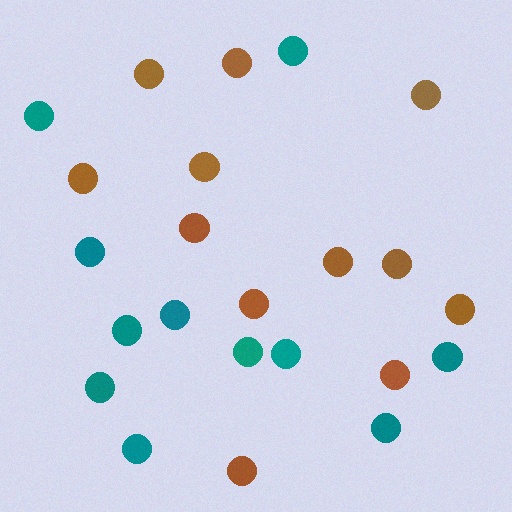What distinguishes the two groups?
There are 2 groups: one group of brown circles (12) and one group of teal circles (11).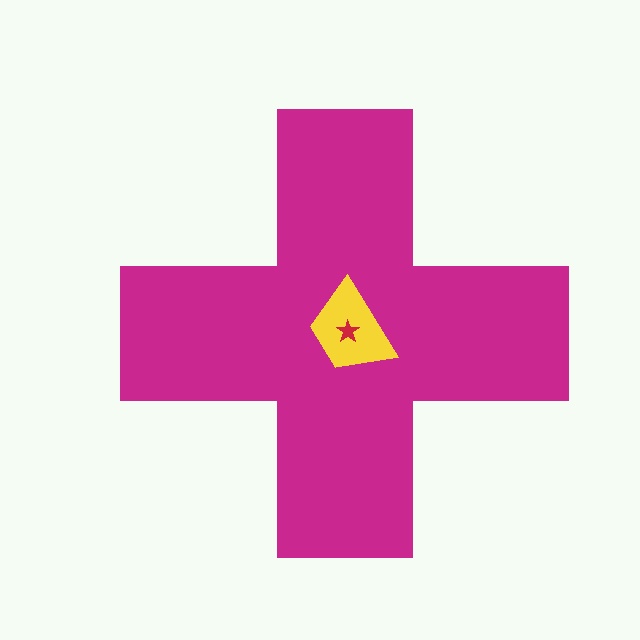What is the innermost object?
The red star.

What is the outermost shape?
The magenta cross.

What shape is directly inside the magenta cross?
The yellow trapezoid.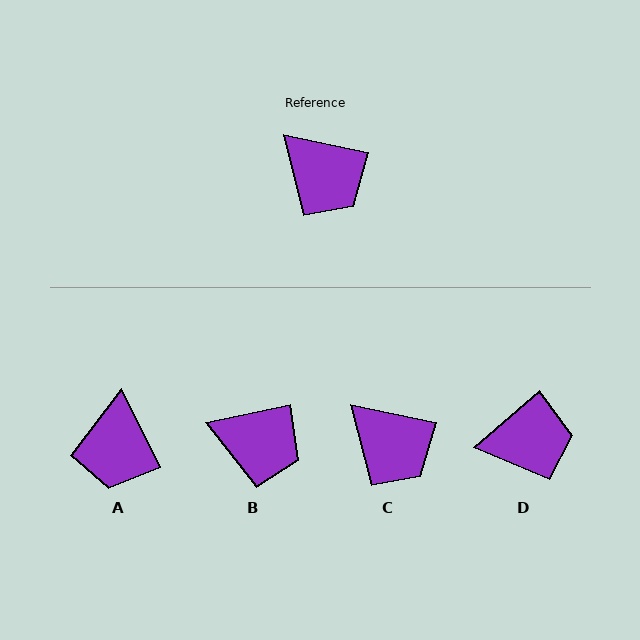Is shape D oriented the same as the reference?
No, it is off by about 53 degrees.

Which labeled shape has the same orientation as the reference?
C.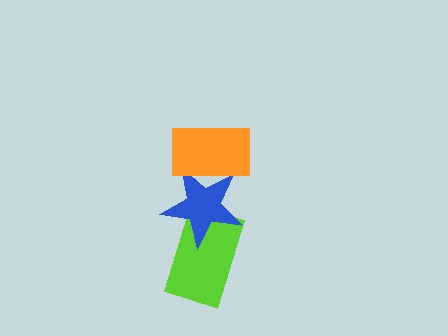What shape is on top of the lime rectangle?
The blue star is on top of the lime rectangle.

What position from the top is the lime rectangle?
The lime rectangle is 3rd from the top.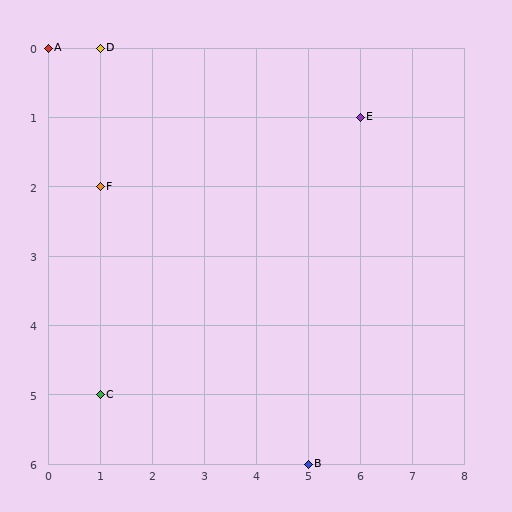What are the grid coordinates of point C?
Point C is at grid coordinates (1, 5).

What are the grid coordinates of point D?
Point D is at grid coordinates (1, 0).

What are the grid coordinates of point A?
Point A is at grid coordinates (0, 0).